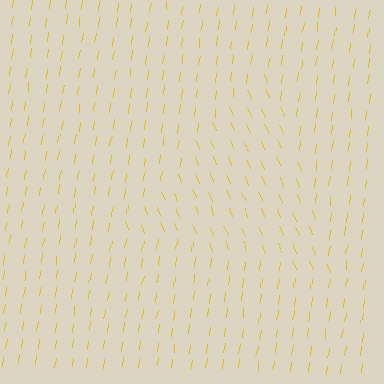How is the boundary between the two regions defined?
The boundary is defined purely by a change in line orientation (approximately 33 degrees difference). All lines are the same color and thickness.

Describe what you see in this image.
The image is filled with small yellow line segments. A triangle region in the image has lines oriented differently from the surrounding lines, creating a visible texture boundary.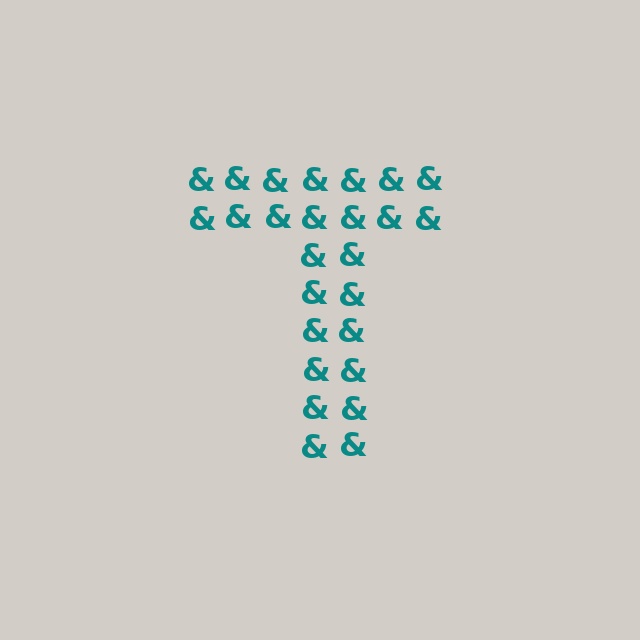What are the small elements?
The small elements are ampersands.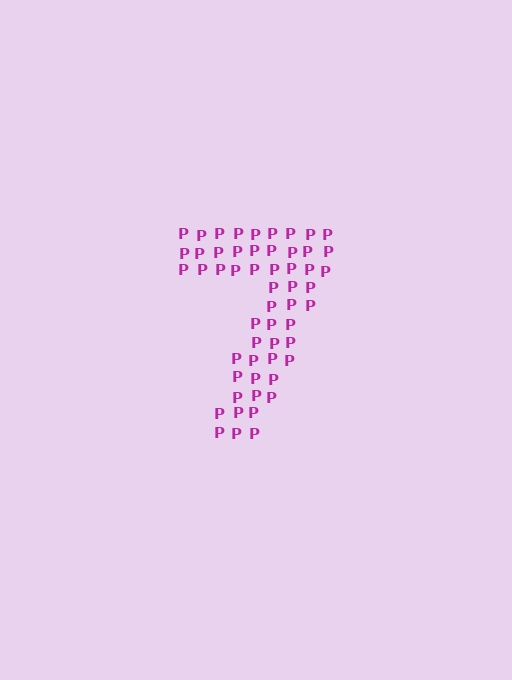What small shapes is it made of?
It is made of small letter P's.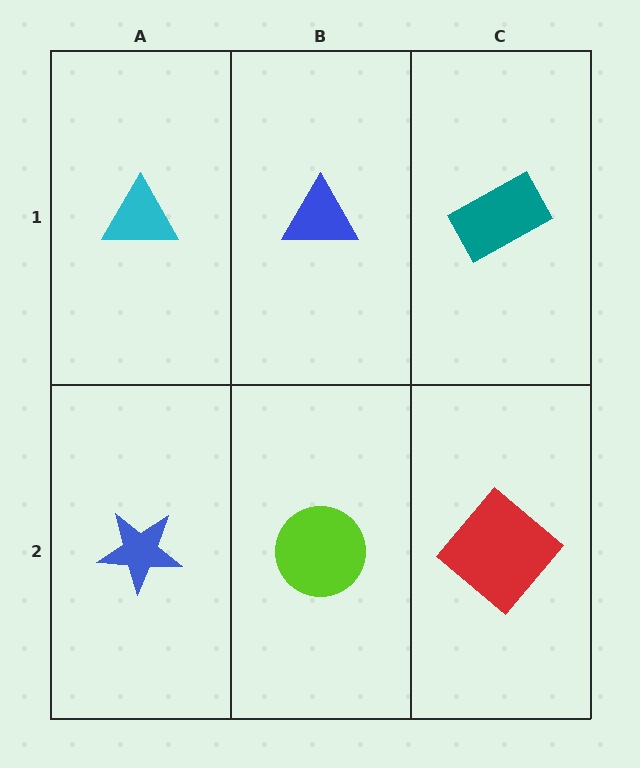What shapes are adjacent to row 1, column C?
A red diamond (row 2, column C), a blue triangle (row 1, column B).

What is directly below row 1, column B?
A lime circle.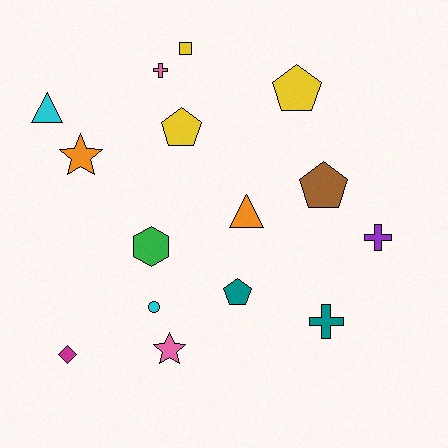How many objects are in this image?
There are 15 objects.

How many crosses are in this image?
There are 3 crosses.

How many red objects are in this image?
There are no red objects.